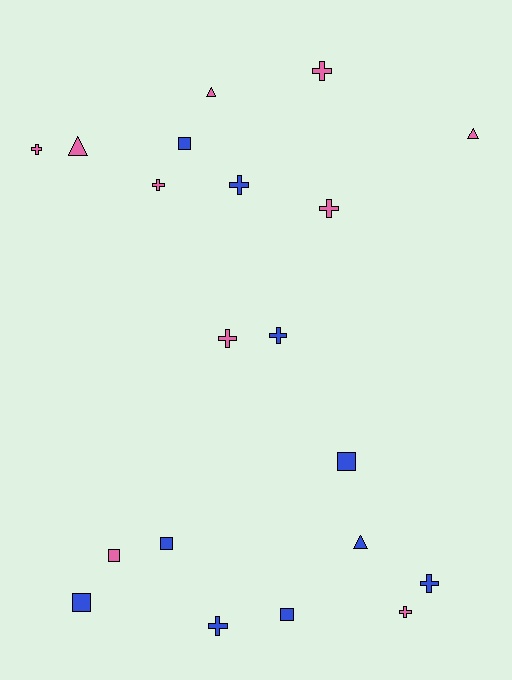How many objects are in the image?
There are 20 objects.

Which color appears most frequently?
Pink, with 10 objects.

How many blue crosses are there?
There are 4 blue crosses.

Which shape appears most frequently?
Cross, with 10 objects.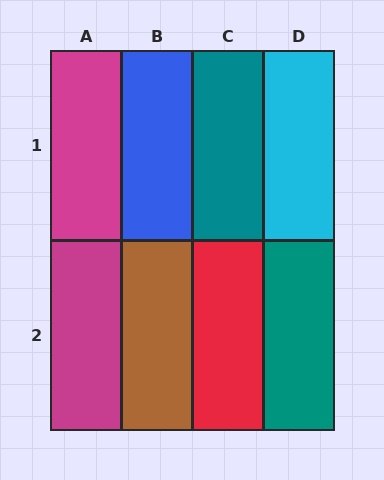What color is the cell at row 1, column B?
Blue.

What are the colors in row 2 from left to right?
Magenta, brown, red, teal.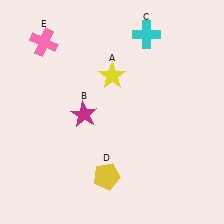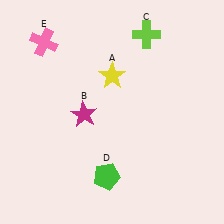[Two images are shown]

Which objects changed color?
C changed from cyan to lime. D changed from yellow to green.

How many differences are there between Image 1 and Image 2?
There are 2 differences between the two images.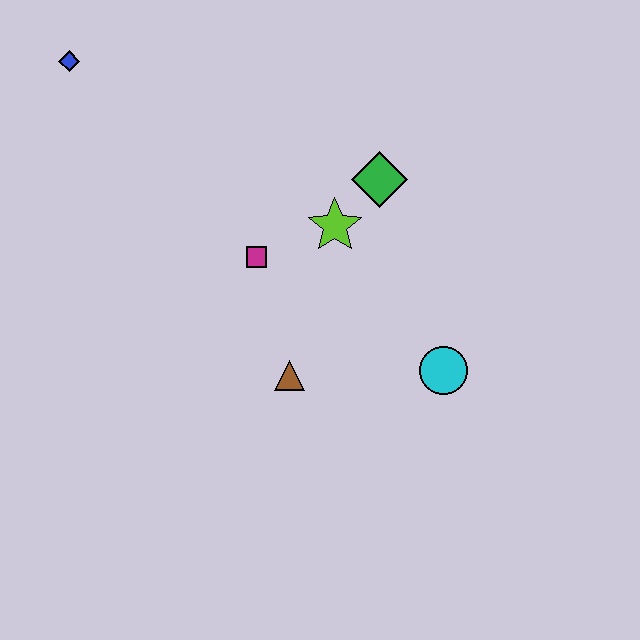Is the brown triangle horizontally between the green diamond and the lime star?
No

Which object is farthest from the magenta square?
The blue diamond is farthest from the magenta square.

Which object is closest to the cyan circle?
The brown triangle is closest to the cyan circle.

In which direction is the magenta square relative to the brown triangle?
The magenta square is above the brown triangle.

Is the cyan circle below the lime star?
Yes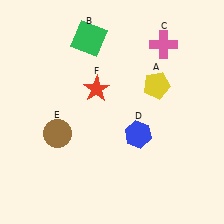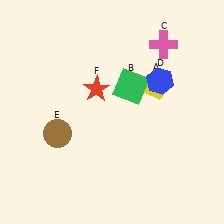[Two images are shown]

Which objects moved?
The objects that moved are: the green square (B), the blue hexagon (D).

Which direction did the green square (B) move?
The green square (B) moved down.